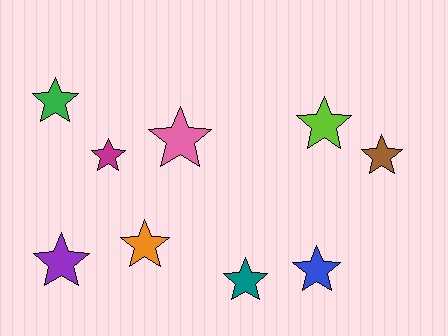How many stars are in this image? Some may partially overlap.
There are 9 stars.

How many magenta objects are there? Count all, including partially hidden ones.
There is 1 magenta object.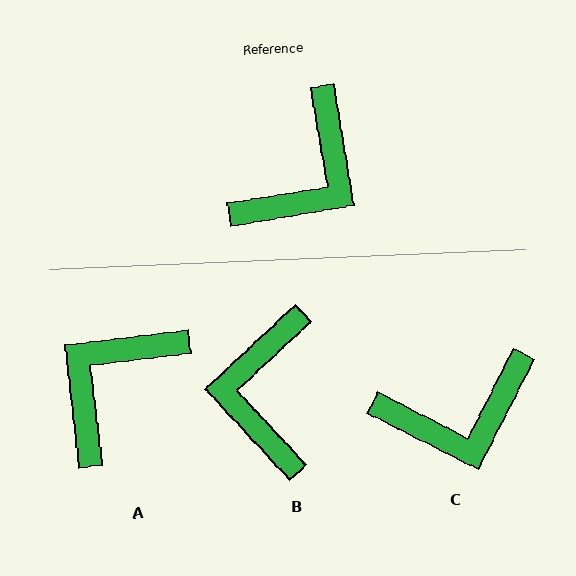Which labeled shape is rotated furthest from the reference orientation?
A, about 177 degrees away.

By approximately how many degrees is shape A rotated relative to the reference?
Approximately 177 degrees counter-clockwise.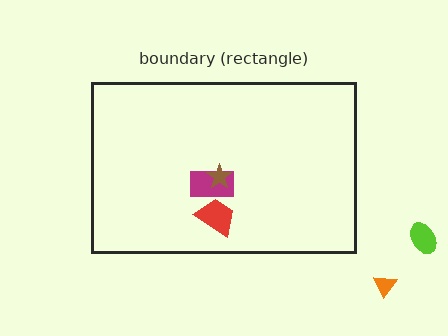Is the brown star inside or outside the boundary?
Inside.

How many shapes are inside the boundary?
3 inside, 2 outside.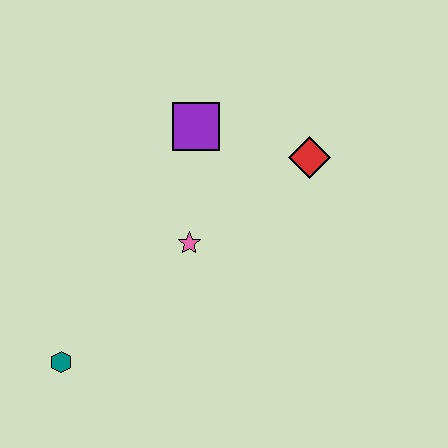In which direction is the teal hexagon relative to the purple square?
The teal hexagon is below the purple square.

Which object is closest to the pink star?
The purple square is closest to the pink star.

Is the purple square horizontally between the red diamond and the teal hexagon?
Yes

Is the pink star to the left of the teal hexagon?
No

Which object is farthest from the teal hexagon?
The red diamond is farthest from the teal hexagon.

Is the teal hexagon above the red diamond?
No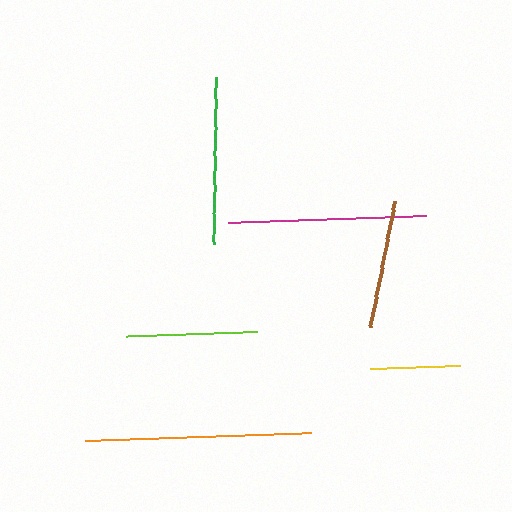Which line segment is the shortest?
The yellow line is the shortest at approximately 90 pixels.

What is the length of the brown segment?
The brown segment is approximately 128 pixels long.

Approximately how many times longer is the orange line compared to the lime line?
The orange line is approximately 1.7 times the length of the lime line.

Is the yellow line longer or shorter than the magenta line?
The magenta line is longer than the yellow line.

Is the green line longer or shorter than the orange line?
The orange line is longer than the green line.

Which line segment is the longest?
The orange line is the longest at approximately 226 pixels.